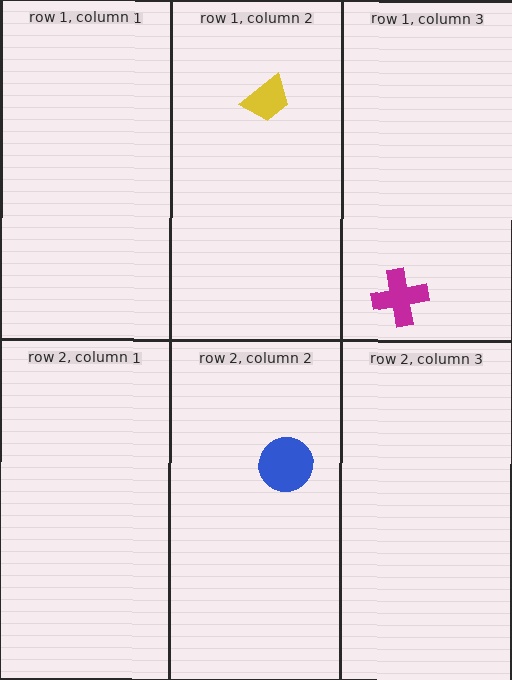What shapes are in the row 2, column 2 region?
The blue circle.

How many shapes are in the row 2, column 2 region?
1.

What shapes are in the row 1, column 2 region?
The yellow trapezoid.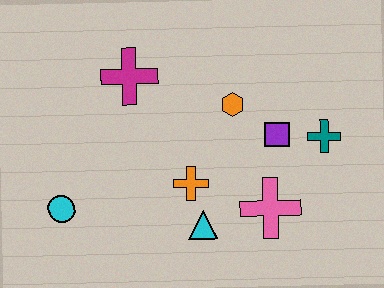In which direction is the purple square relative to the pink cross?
The purple square is above the pink cross.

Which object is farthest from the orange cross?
The teal cross is farthest from the orange cross.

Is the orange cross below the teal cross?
Yes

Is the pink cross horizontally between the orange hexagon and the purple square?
Yes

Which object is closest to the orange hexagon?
The purple square is closest to the orange hexagon.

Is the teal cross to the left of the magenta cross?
No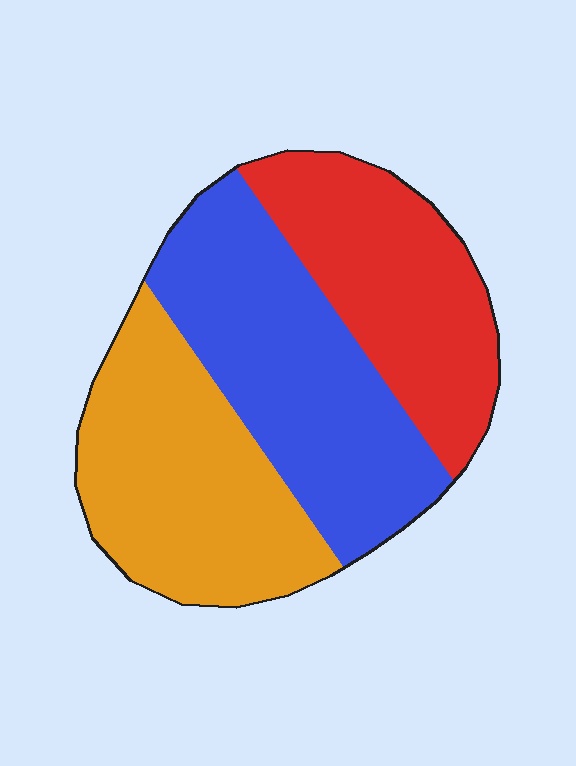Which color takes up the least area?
Red, at roughly 30%.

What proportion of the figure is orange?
Orange covers 34% of the figure.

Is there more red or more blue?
Blue.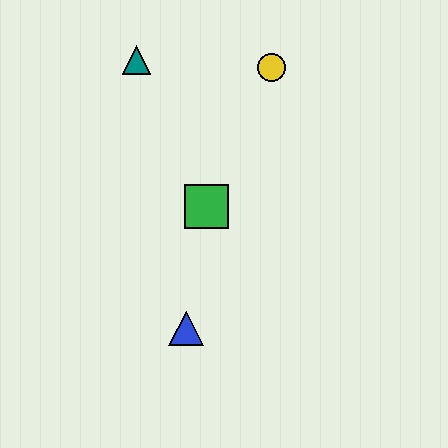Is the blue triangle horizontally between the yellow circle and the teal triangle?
Yes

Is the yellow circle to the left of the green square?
No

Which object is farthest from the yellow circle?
The blue triangle is farthest from the yellow circle.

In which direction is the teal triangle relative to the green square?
The teal triangle is above the green square.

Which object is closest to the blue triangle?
The green square is closest to the blue triangle.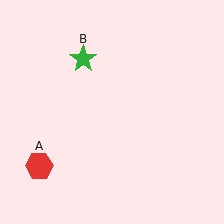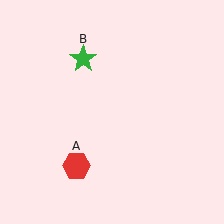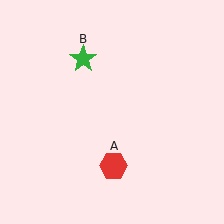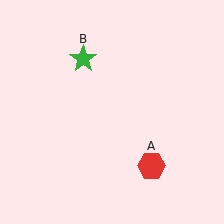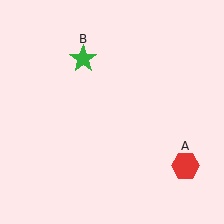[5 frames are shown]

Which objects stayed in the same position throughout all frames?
Green star (object B) remained stationary.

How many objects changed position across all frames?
1 object changed position: red hexagon (object A).